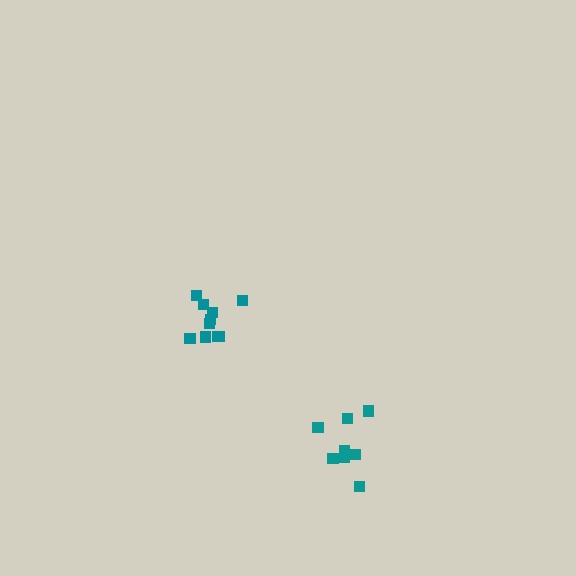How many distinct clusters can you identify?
There are 2 distinct clusters.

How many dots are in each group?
Group 1: 10 dots, Group 2: 8 dots (18 total).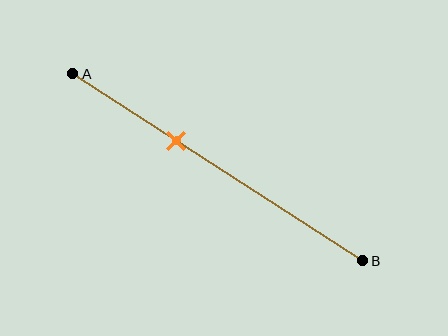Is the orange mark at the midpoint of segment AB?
No, the mark is at about 35% from A, not at the 50% midpoint.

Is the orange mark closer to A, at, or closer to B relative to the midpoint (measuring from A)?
The orange mark is closer to point A than the midpoint of segment AB.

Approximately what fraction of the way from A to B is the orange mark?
The orange mark is approximately 35% of the way from A to B.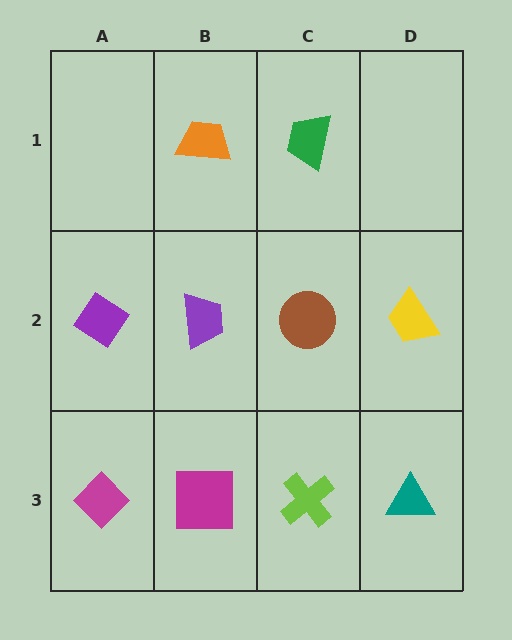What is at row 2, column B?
A purple trapezoid.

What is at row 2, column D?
A yellow trapezoid.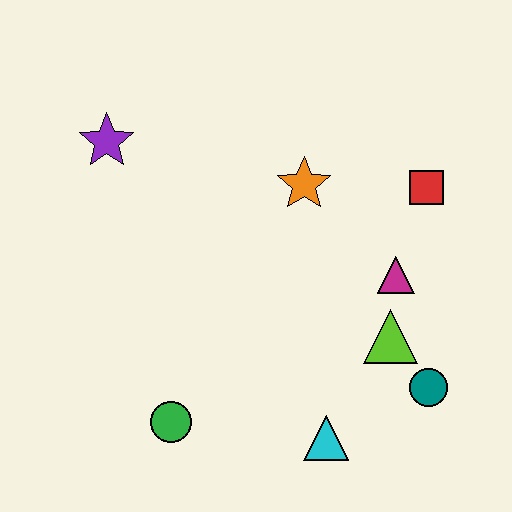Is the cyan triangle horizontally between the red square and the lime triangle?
No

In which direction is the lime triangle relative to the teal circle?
The lime triangle is above the teal circle.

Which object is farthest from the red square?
The green circle is farthest from the red square.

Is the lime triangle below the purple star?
Yes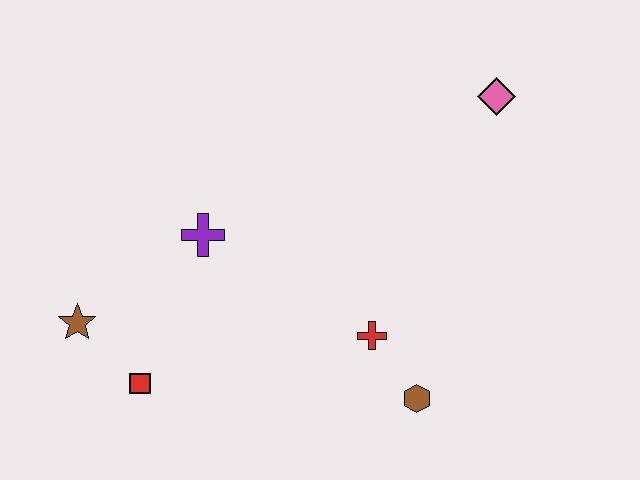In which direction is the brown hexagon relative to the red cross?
The brown hexagon is below the red cross.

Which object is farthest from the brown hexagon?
The brown star is farthest from the brown hexagon.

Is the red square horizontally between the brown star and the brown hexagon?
Yes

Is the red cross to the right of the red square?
Yes